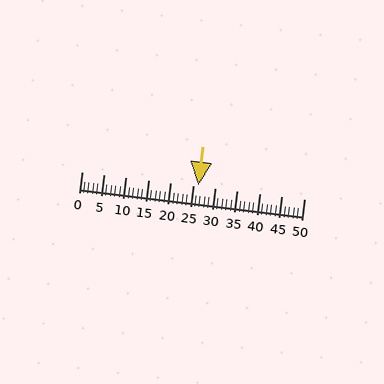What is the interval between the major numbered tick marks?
The major tick marks are spaced 5 units apart.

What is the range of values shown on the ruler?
The ruler shows values from 0 to 50.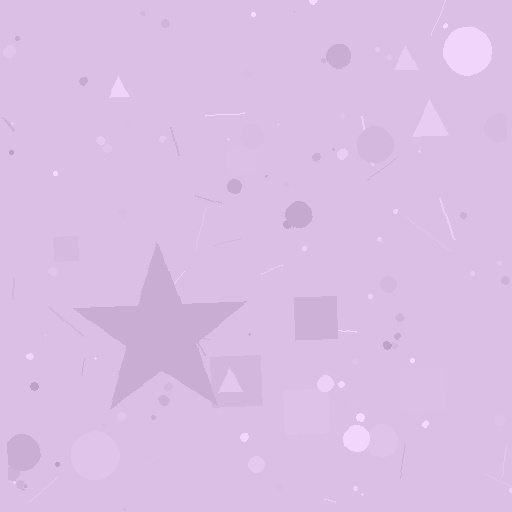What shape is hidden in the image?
A star is hidden in the image.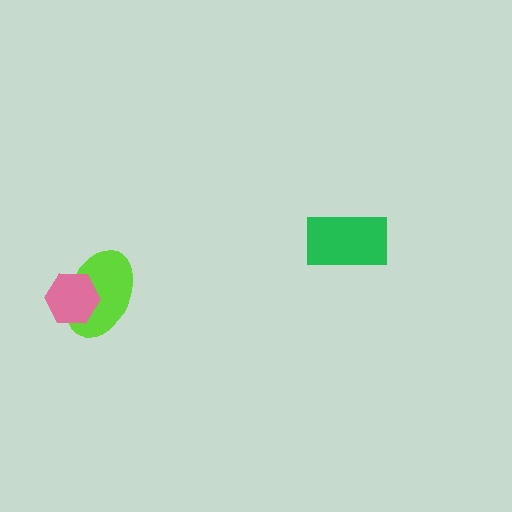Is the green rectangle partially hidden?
No, no other shape covers it.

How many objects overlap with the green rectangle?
0 objects overlap with the green rectangle.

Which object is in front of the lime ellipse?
The pink hexagon is in front of the lime ellipse.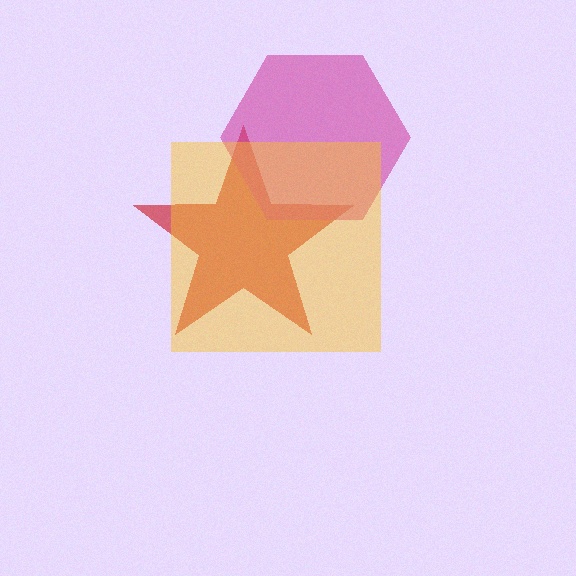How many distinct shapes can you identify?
There are 3 distinct shapes: a red star, a magenta hexagon, a yellow square.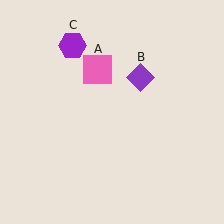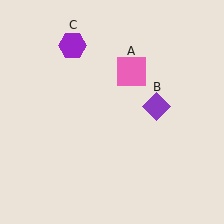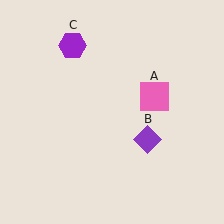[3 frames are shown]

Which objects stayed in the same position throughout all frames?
Purple hexagon (object C) remained stationary.